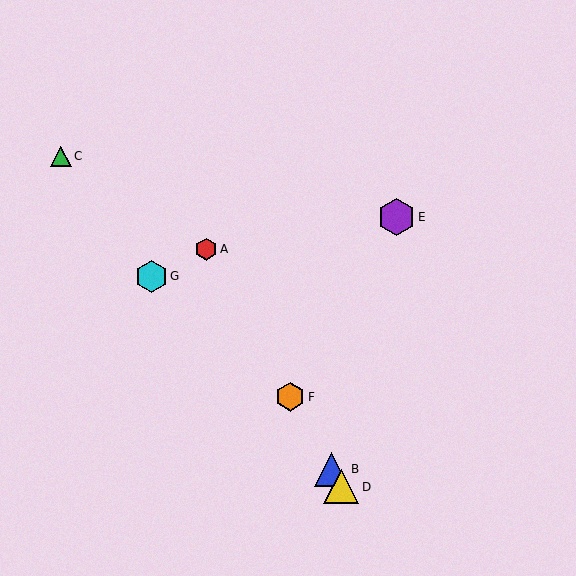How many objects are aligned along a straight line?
4 objects (A, B, D, F) are aligned along a straight line.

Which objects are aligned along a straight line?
Objects A, B, D, F are aligned along a straight line.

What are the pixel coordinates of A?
Object A is at (206, 249).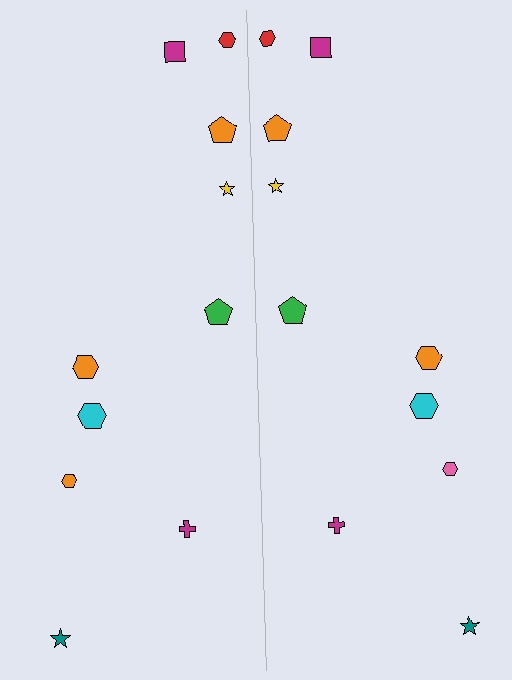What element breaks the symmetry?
The pink hexagon on the right side breaks the symmetry — its mirror counterpart is orange.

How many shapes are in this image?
There are 20 shapes in this image.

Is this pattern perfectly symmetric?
No, the pattern is not perfectly symmetric. The pink hexagon on the right side breaks the symmetry — its mirror counterpart is orange.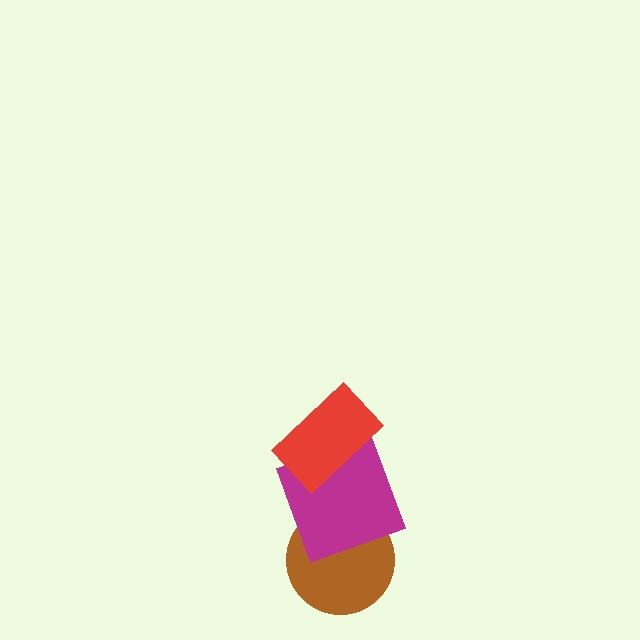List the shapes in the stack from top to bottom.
From top to bottom: the red rectangle, the magenta square, the brown circle.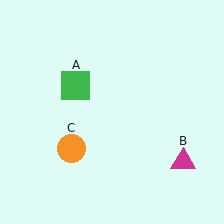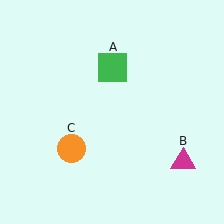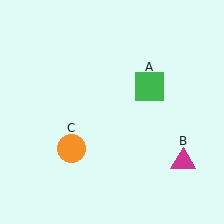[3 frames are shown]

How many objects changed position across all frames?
1 object changed position: green square (object A).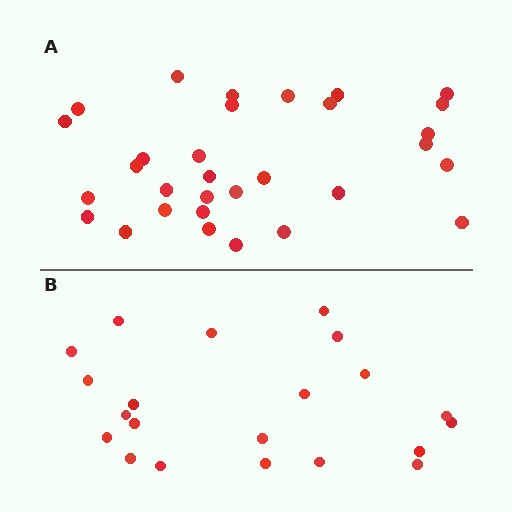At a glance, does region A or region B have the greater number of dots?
Region A (the top region) has more dots.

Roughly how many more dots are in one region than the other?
Region A has roughly 10 or so more dots than region B.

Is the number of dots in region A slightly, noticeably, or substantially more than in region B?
Region A has substantially more. The ratio is roughly 1.5 to 1.